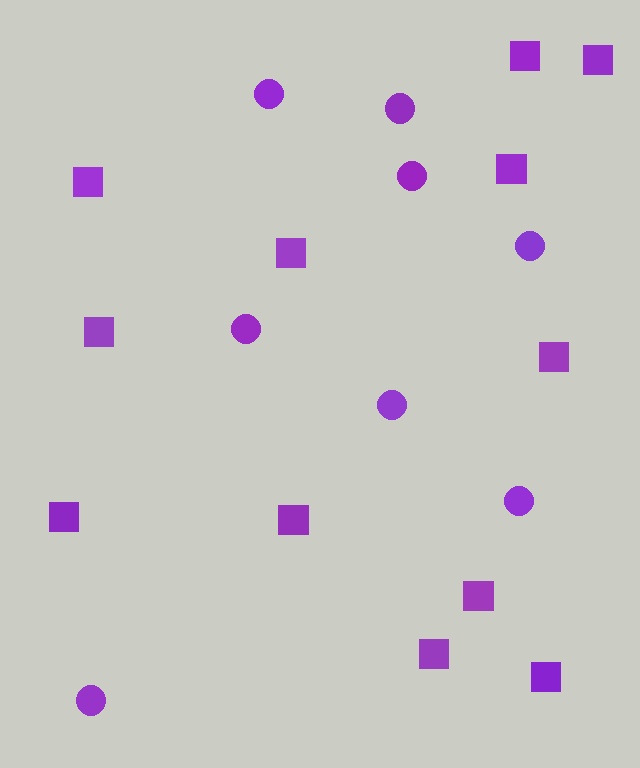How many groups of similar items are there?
There are 2 groups: one group of circles (8) and one group of squares (12).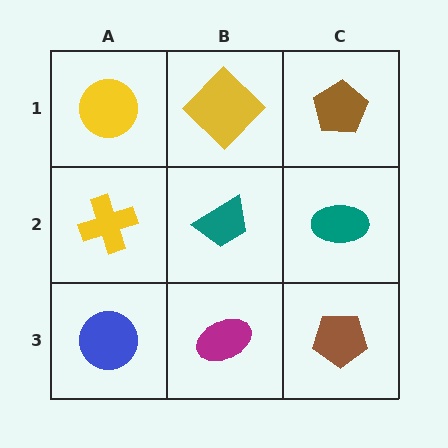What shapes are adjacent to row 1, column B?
A teal trapezoid (row 2, column B), a yellow circle (row 1, column A), a brown pentagon (row 1, column C).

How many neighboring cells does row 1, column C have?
2.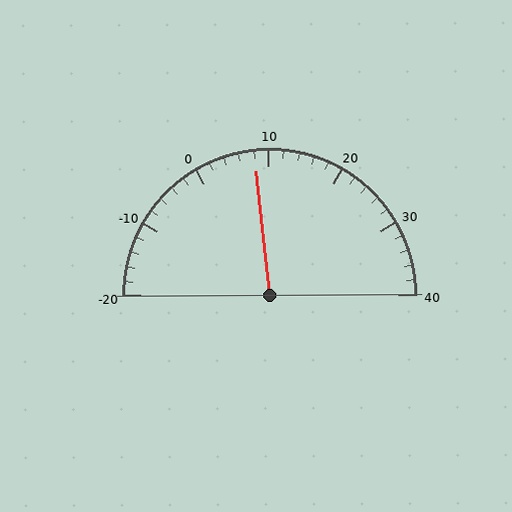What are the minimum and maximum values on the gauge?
The gauge ranges from -20 to 40.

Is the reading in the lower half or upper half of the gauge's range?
The reading is in the lower half of the range (-20 to 40).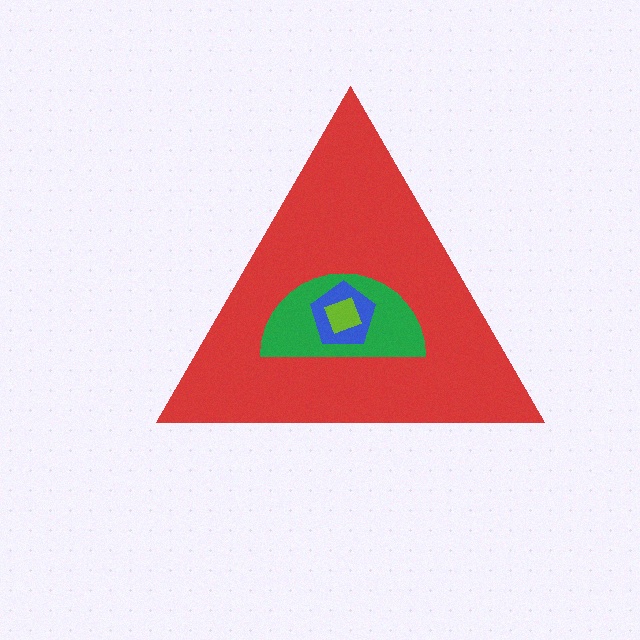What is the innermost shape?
The lime diamond.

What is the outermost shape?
The red triangle.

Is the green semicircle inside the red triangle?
Yes.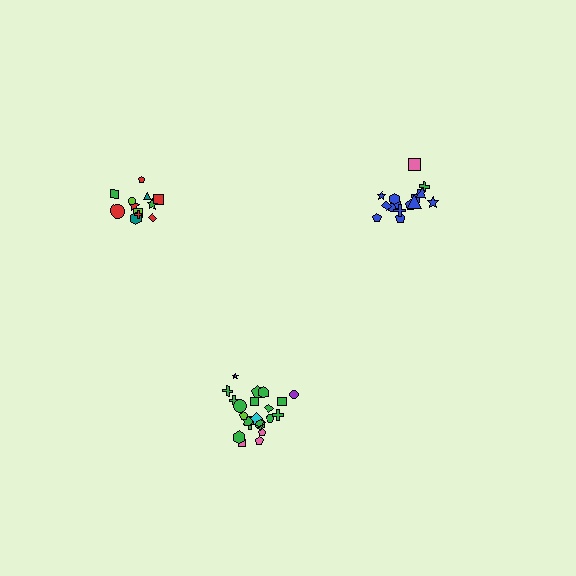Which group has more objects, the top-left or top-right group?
The top-right group.